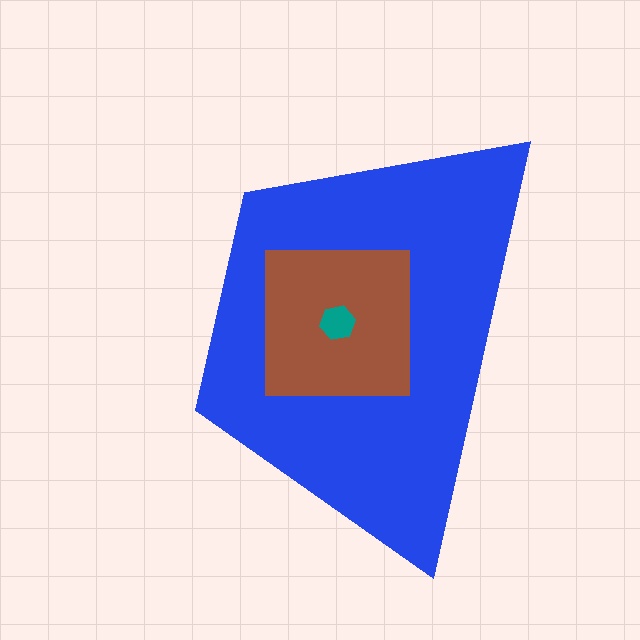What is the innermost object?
The teal hexagon.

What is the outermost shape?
The blue trapezoid.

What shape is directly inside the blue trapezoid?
The brown square.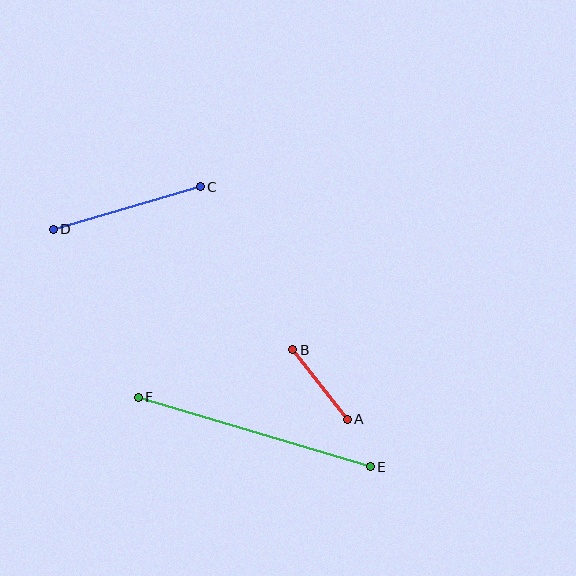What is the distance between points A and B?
The distance is approximately 88 pixels.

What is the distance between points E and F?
The distance is approximately 242 pixels.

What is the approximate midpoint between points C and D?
The midpoint is at approximately (127, 208) pixels.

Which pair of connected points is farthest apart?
Points E and F are farthest apart.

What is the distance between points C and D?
The distance is approximately 153 pixels.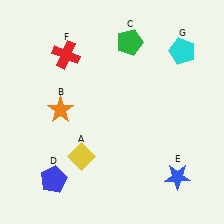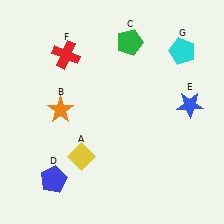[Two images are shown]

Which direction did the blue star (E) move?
The blue star (E) moved up.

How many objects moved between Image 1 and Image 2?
1 object moved between the two images.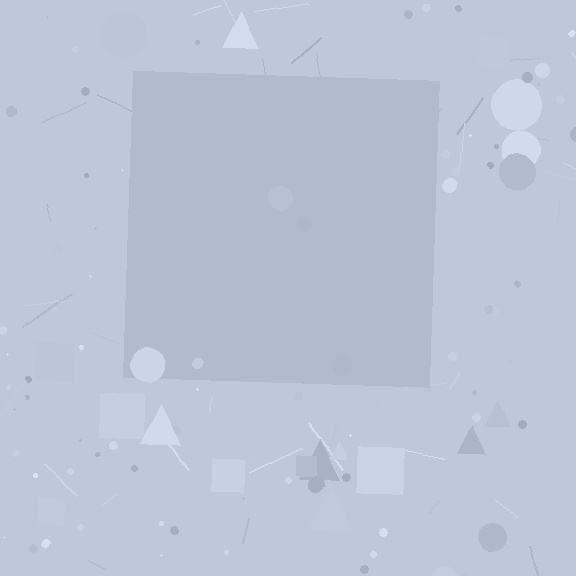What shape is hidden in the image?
A square is hidden in the image.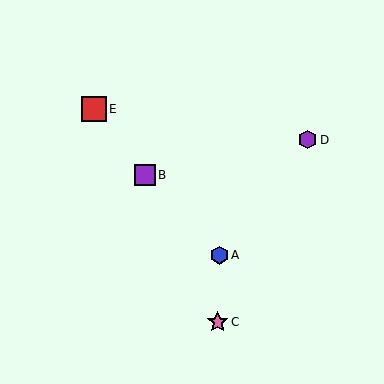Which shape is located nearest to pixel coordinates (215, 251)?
The blue hexagon (labeled A) at (219, 255) is nearest to that location.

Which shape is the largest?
The red square (labeled E) is the largest.